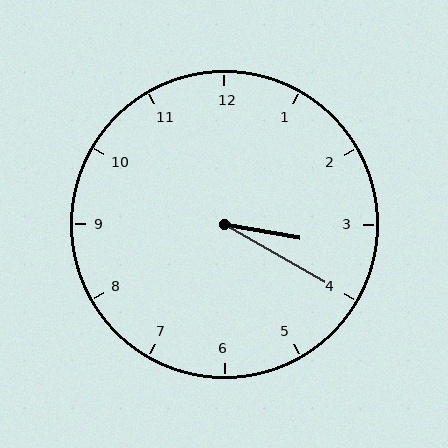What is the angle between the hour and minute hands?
Approximately 20 degrees.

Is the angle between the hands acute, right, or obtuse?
It is acute.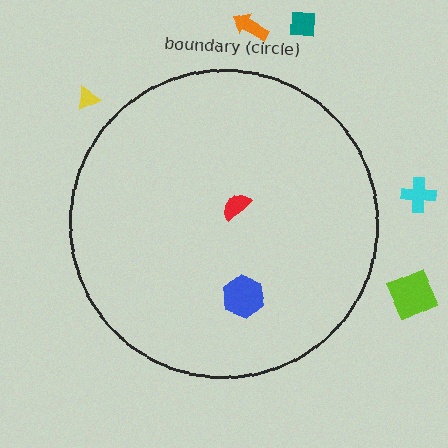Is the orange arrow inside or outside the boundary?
Outside.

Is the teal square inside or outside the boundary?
Outside.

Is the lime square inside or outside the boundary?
Outside.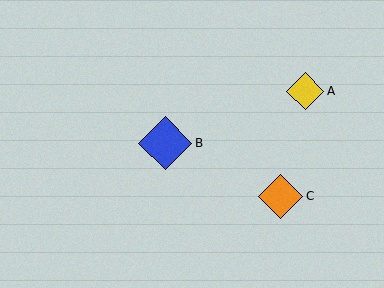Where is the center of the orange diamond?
The center of the orange diamond is at (281, 196).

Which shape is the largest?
The blue diamond (labeled B) is the largest.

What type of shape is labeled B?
Shape B is a blue diamond.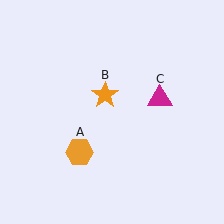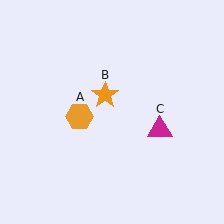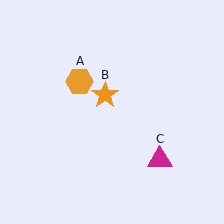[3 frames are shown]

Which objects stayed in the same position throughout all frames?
Orange star (object B) remained stationary.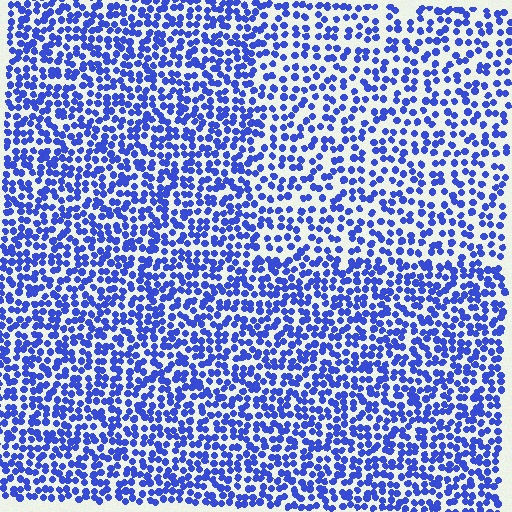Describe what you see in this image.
The image contains small blue elements arranged at two different densities. A rectangle-shaped region is visible where the elements are less densely packed than the surrounding area.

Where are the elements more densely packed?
The elements are more densely packed outside the rectangle boundary.